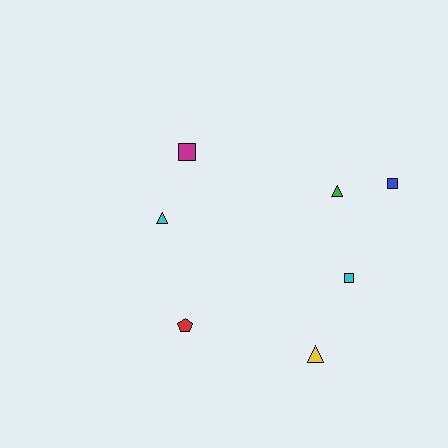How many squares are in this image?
There are 3 squares.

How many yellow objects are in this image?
There is 1 yellow object.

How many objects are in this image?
There are 7 objects.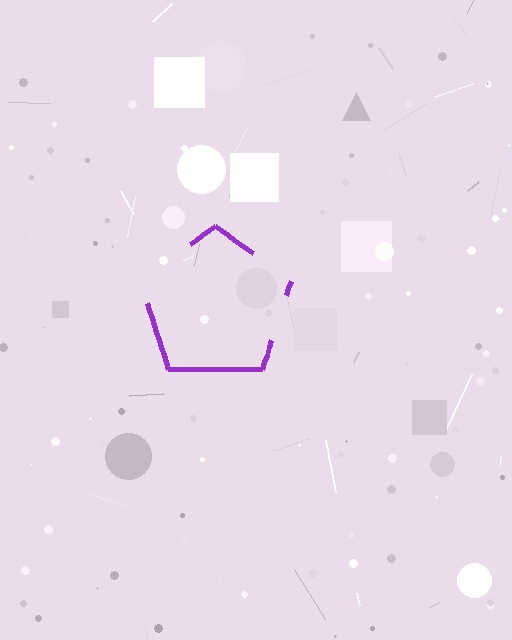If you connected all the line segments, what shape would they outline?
They would outline a pentagon.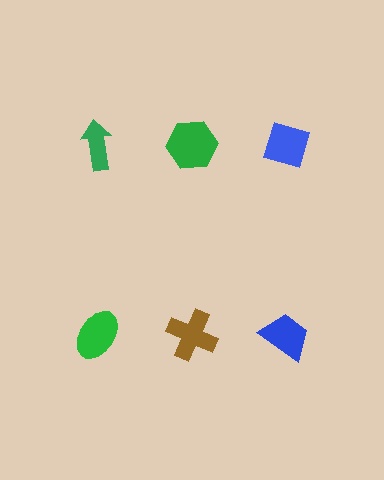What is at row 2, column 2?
A brown cross.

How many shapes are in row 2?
3 shapes.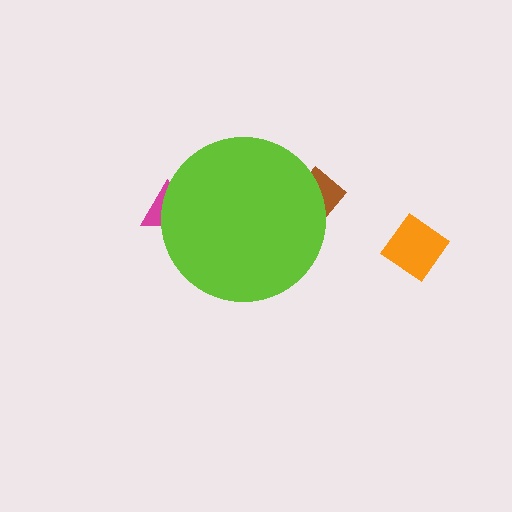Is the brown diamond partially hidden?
Yes, the brown diamond is partially hidden behind the lime circle.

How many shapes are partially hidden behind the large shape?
2 shapes are partially hidden.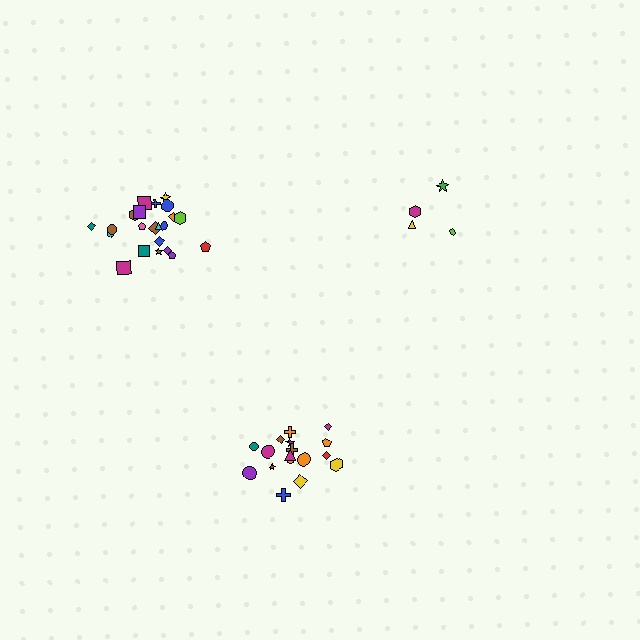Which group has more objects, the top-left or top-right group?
The top-left group.